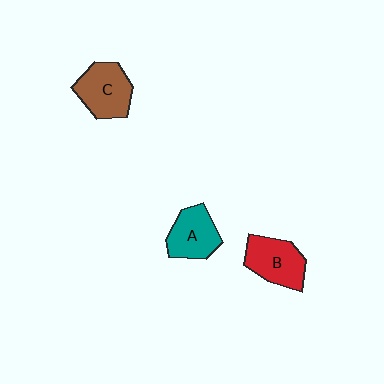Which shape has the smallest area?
Shape A (teal).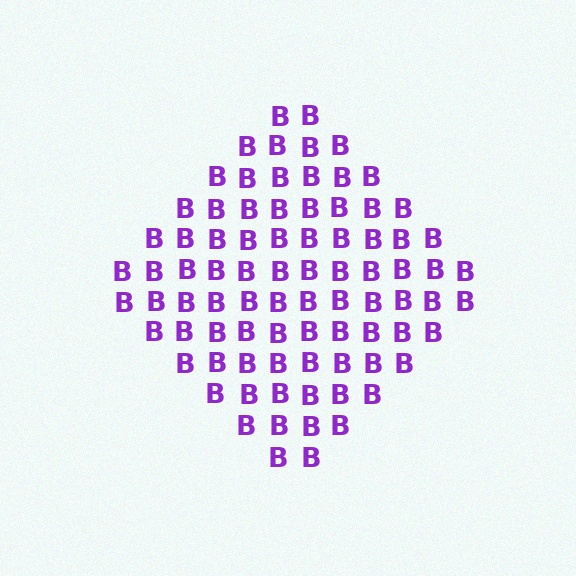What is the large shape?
The large shape is a diamond.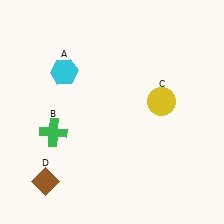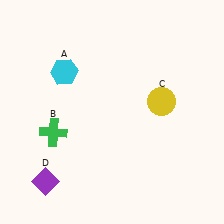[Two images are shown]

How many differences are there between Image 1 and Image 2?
There is 1 difference between the two images.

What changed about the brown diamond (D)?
In Image 1, D is brown. In Image 2, it changed to purple.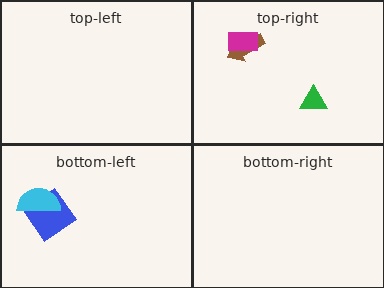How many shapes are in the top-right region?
3.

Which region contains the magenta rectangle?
The top-right region.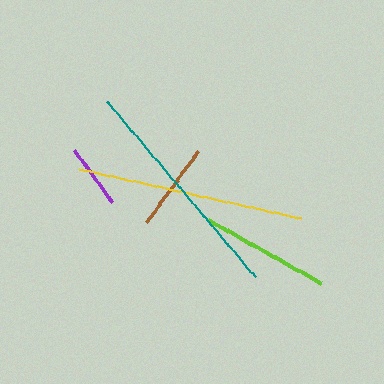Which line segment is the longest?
The teal line is the longest at approximately 230 pixels.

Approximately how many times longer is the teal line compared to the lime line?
The teal line is approximately 1.8 times the length of the lime line.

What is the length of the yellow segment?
The yellow segment is approximately 229 pixels long.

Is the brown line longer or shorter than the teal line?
The teal line is longer than the brown line.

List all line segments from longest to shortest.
From longest to shortest: teal, yellow, lime, brown, purple.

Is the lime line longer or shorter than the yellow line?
The yellow line is longer than the lime line.